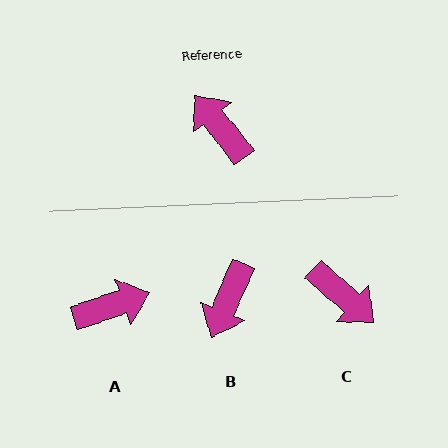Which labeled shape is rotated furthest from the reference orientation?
C, about 169 degrees away.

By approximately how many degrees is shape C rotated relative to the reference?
Approximately 169 degrees clockwise.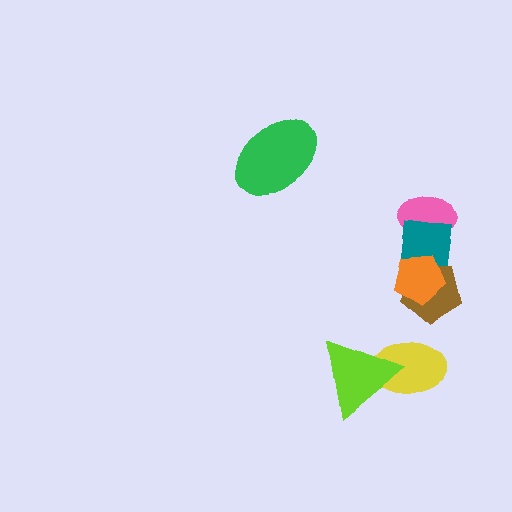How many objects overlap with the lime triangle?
1 object overlaps with the lime triangle.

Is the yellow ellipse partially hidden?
Yes, it is partially covered by another shape.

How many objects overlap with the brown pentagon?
2 objects overlap with the brown pentagon.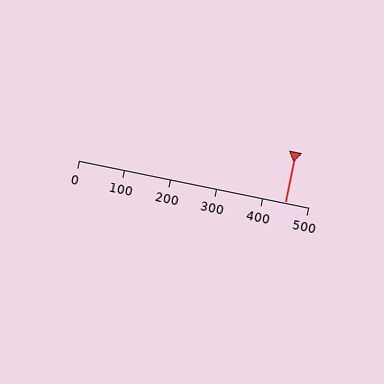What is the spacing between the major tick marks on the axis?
The major ticks are spaced 100 apart.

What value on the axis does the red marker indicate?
The marker indicates approximately 450.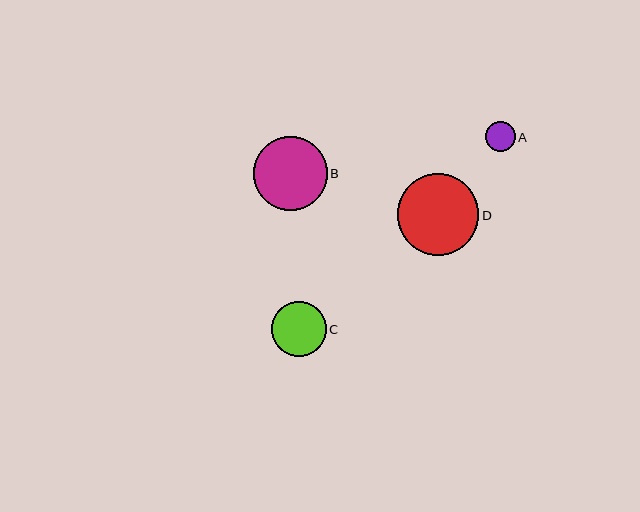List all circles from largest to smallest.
From largest to smallest: D, B, C, A.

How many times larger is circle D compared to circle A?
Circle D is approximately 2.7 times the size of circle A.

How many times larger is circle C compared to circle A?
Circle C is approximately 1.8 times the size of circle A.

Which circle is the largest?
Circle D is the largest with a size of approximately 82 pixels.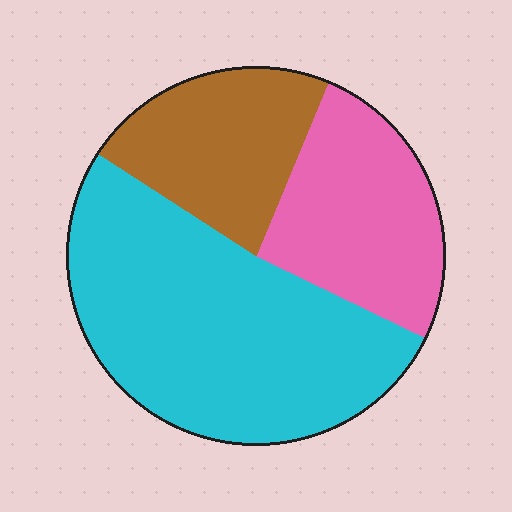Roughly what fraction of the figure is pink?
Pink covers 26% of the figure.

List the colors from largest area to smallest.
From largest to smallest: cyan, pink, brown.